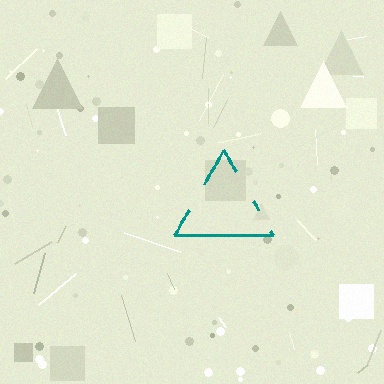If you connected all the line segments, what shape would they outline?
They would outline a triangle.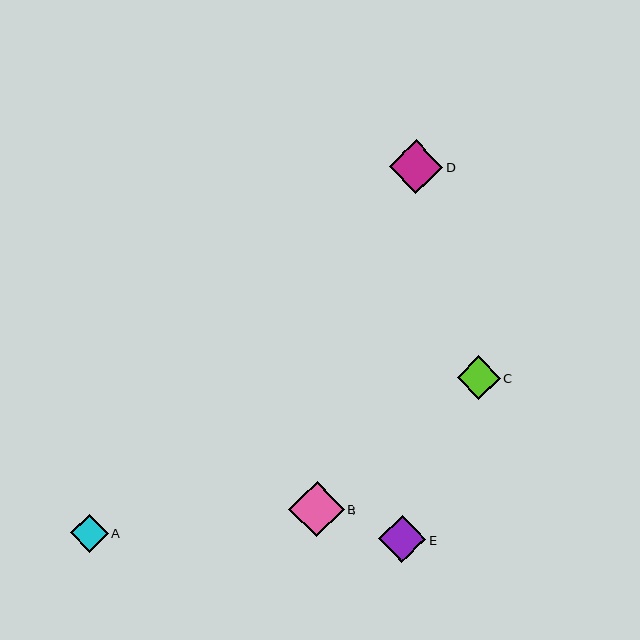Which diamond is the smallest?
Diamond A is the smallest with a size of approximately 38 pixels.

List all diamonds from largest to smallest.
From largest to smallest: B, D, E, C, A.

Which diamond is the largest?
Diamond B is the largest with a size of approximately 55 pixels.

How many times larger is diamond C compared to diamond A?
Diamond C is approximately 1.1 times the size of diamond A.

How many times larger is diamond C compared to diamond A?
Diamond C is approximately 1.1 times the size of diamond A.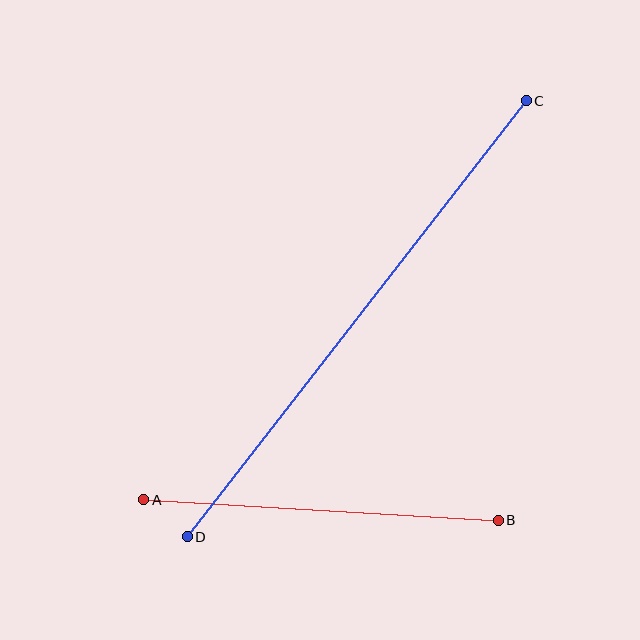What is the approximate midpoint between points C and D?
The midpoint is at approximately (357, 319) pixels.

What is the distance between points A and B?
The distance is approximately 355 pixels.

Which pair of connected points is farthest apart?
Points C and D are farthest apart.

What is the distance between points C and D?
The distance is approximately 552 pixels.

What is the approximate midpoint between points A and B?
The midpoint is at approximately (321, 510) pixels.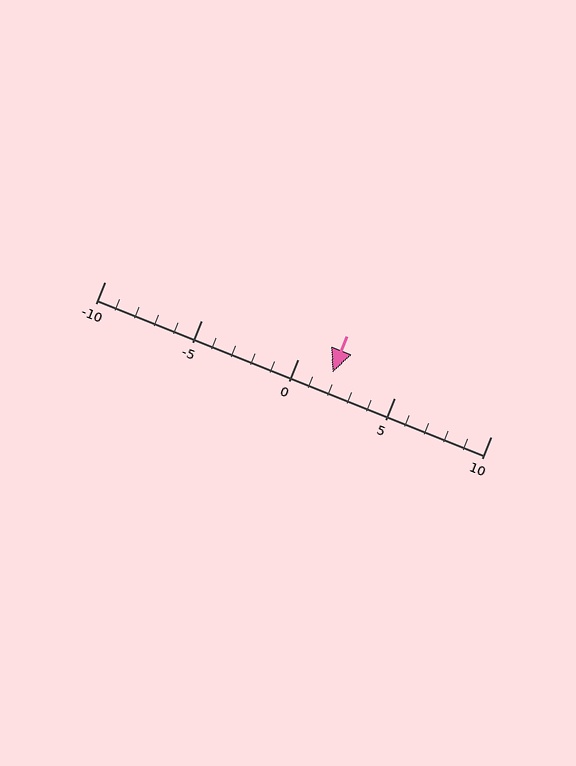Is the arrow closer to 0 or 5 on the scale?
The arrow is closer to 0.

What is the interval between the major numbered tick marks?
The major tick marks are spaced 5 units apart.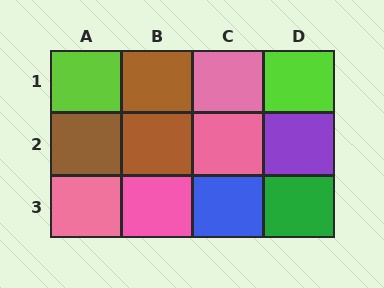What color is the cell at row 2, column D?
Purple.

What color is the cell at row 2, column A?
Brown.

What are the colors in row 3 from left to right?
Pink, pink, blue, green.